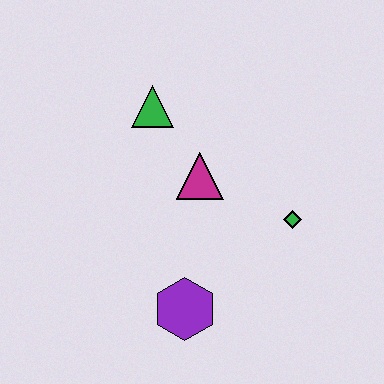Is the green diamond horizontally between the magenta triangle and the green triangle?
No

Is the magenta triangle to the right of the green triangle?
Yes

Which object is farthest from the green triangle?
The purple hexagon is farthest from the green triangle.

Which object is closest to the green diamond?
The magenta triangle is closest to the green diamond.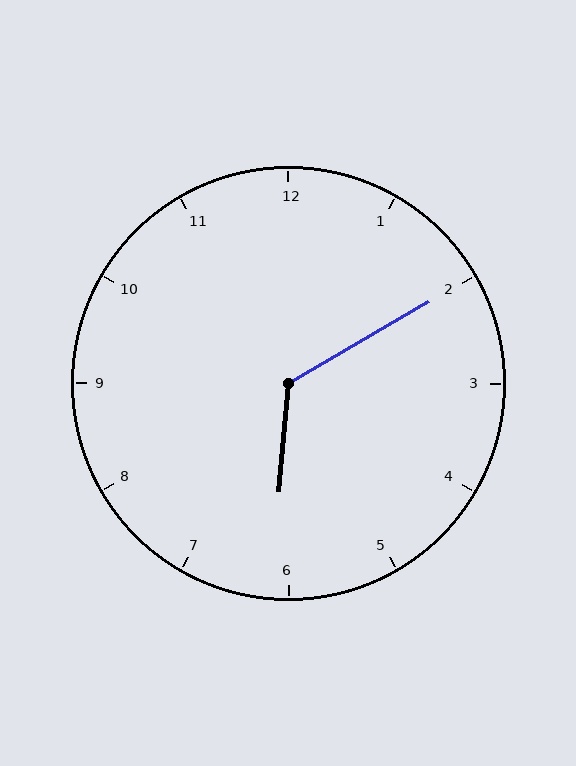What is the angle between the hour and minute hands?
Approximately 125 degrees.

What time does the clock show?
6:10.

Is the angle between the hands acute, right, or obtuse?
It is obtuse.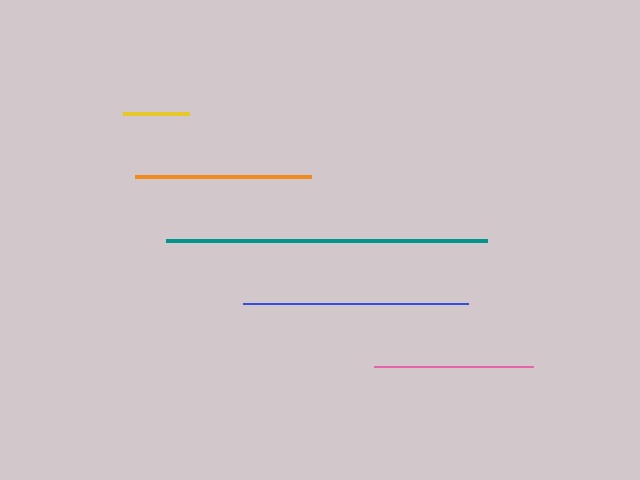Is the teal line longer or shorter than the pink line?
The teal line is longer than the pink line.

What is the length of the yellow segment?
The yellow segment is approximately 65 pixels long.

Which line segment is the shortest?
The yellow line is the shortest at approximately 65 pixels.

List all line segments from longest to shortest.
From longest to shortest: teal, blue, orange, pink, yellow.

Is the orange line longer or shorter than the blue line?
The blue line is longer than the orange line.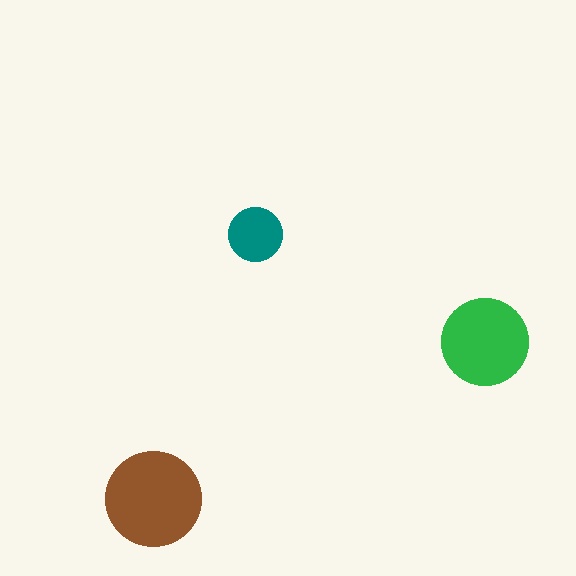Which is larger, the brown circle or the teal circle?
The brown one.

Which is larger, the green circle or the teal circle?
The green one.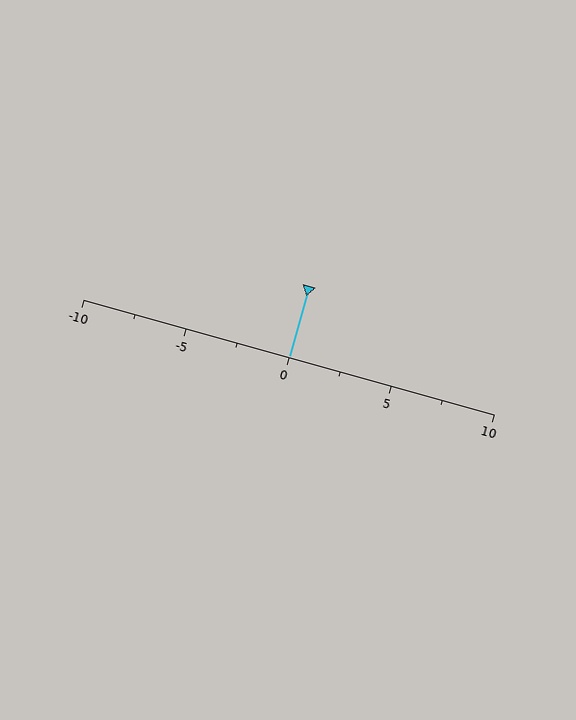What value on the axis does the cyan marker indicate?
The marker indicates approximately 0.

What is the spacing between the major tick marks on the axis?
The major ticks are spaced 5 apart.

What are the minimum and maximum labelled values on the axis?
The axis runs from -10 to 10.